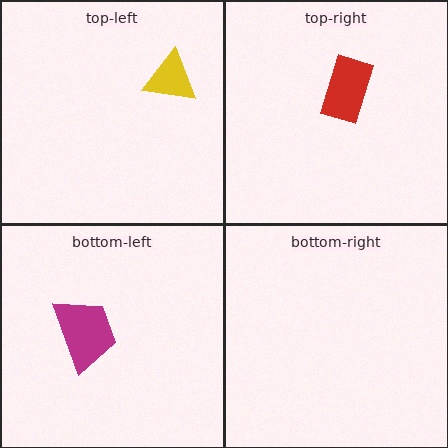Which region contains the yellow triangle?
The top-left region.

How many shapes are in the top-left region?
1.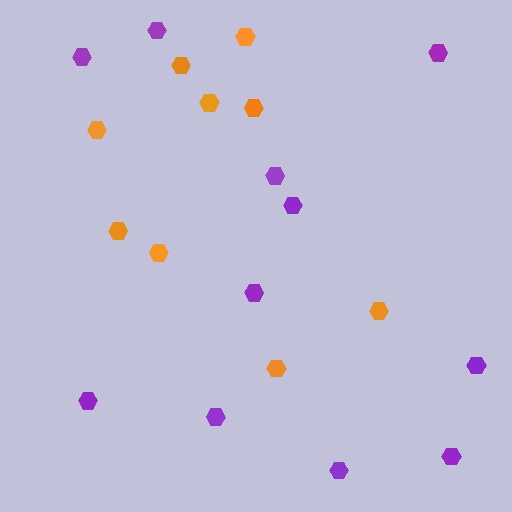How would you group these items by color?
There are 2 groups: one group of orange hexagons (9) and one group of purple hexagons (11).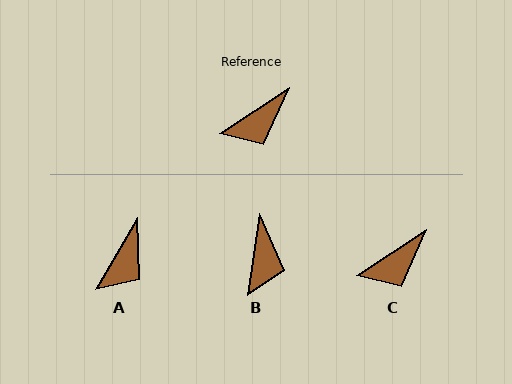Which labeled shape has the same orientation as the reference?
C.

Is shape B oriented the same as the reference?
No, it is off by about 48 degrees.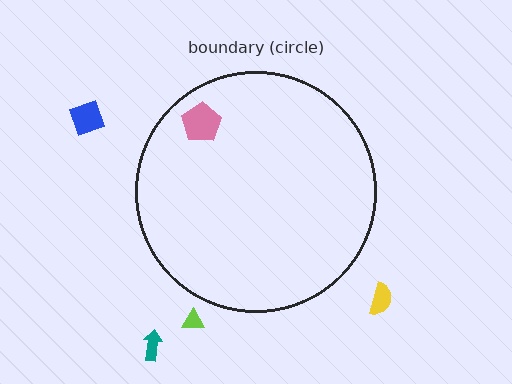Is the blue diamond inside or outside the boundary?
Outside.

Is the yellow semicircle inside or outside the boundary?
Outside.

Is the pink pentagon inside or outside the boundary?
Inside.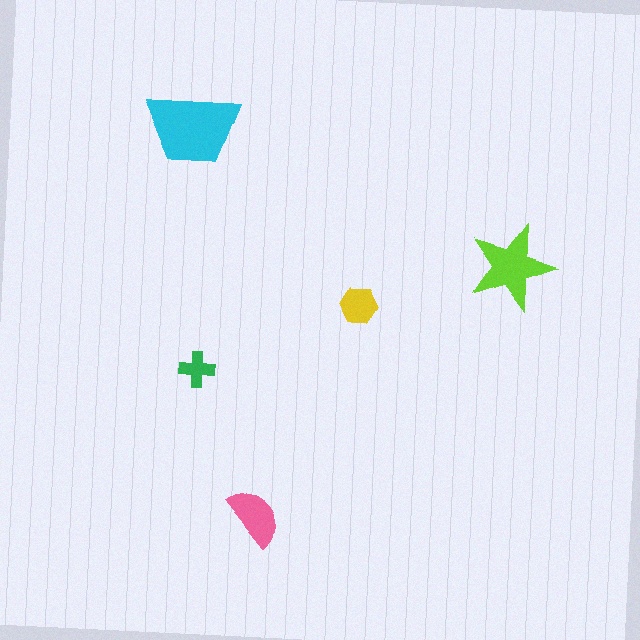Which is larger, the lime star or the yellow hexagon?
The lime star.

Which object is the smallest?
The green cross.